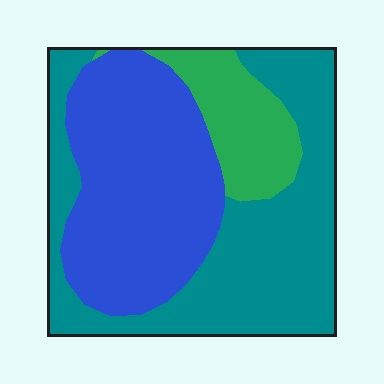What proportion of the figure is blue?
Blue covers around 40% of the figure.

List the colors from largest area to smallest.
From largest to smallest: teal, blue, green.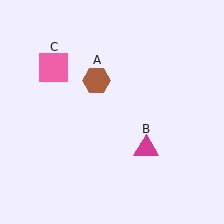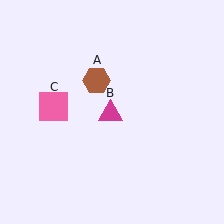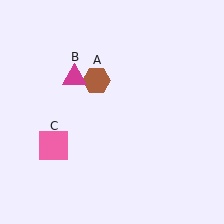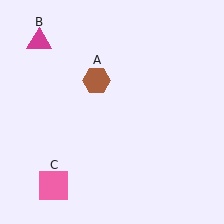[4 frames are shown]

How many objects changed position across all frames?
2 objects changed position: magenta triangle (object B), pink square (object C).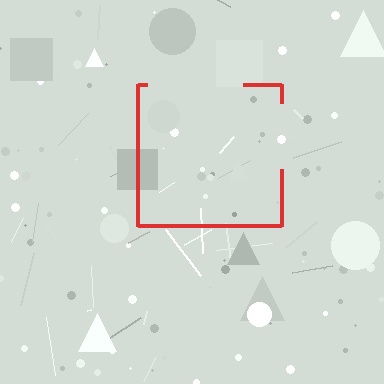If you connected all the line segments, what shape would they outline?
They would outline a square.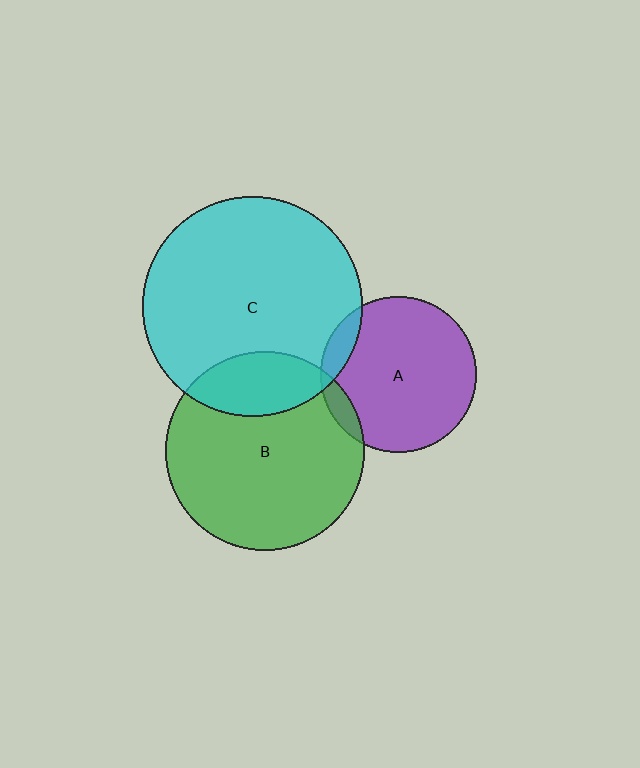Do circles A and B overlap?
Yes.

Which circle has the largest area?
Circle C (cyan).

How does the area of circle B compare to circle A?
Approximately 1.6 times.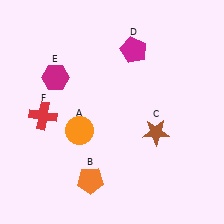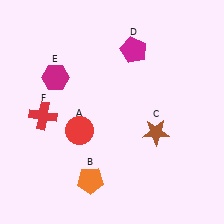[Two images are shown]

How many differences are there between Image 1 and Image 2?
There is 1 difference between the two images.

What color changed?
The circle (A) changed from orange in Image 1 to red in Image 2.